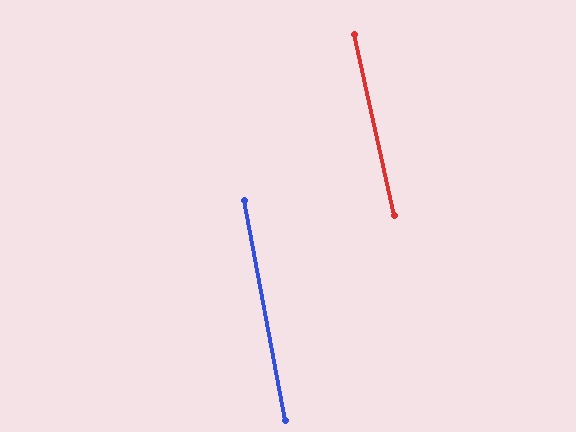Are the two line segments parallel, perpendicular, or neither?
Parallel — their directions differ by only 1.7°.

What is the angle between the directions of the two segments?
Approximately 2 degrees.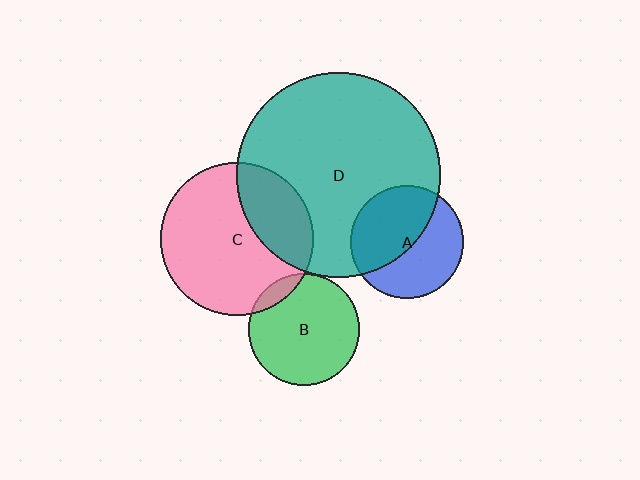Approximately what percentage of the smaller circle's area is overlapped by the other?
Approximately 50%.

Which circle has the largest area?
Circle D (teal).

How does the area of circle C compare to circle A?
Approximately 1.8 times.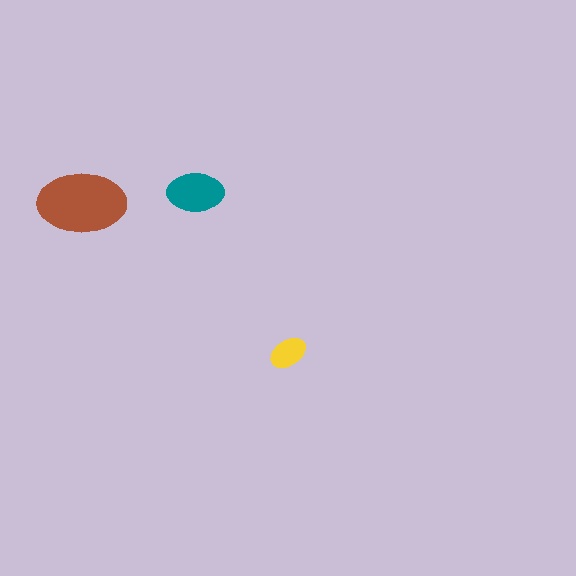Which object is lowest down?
The yellow ellipse is bottommost.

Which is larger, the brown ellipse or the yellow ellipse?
The brown one.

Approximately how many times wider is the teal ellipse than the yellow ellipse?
About 1.5 times wider.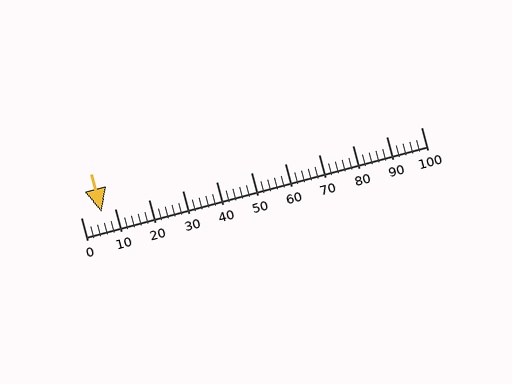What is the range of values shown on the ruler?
The ruler shows values from 0 to 100.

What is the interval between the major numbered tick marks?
The major tick marks are spaced 10 units apart.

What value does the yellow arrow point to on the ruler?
The yellow arrow points to approximately 6.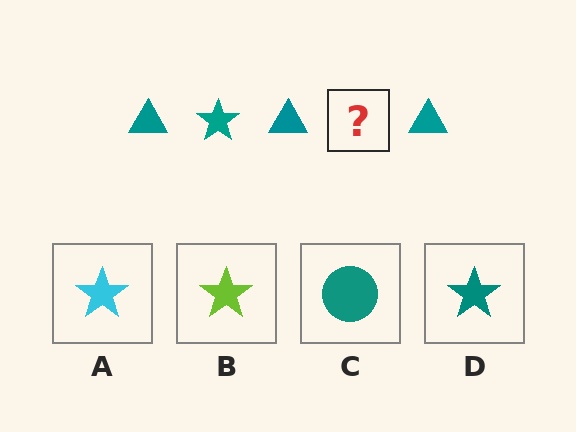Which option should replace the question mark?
Option D.